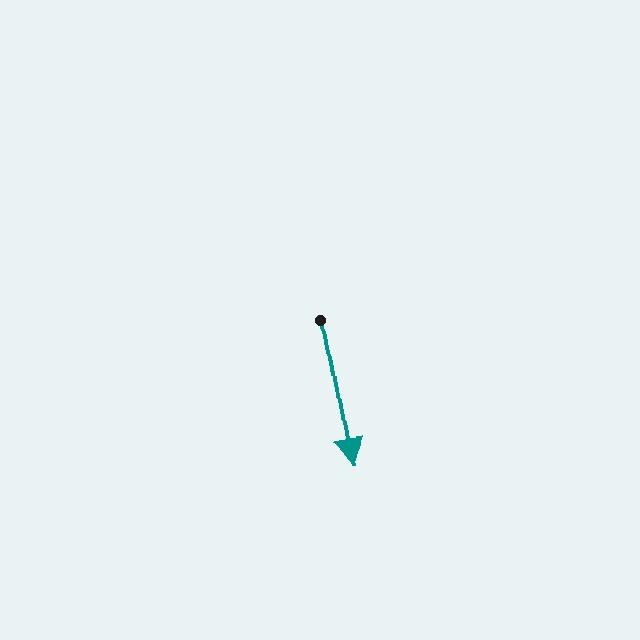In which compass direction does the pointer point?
South.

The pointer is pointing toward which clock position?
Roughly 6 o'clock.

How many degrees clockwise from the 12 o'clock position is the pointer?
Approximately 169 degrees.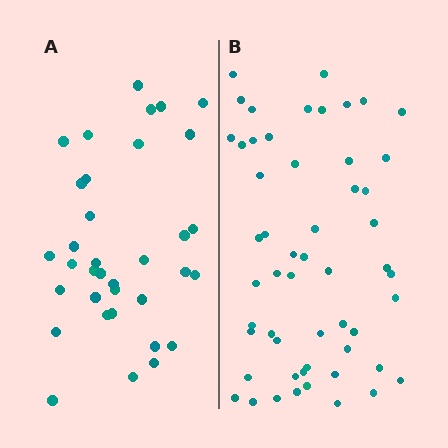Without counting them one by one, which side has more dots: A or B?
Region B (the right region) has more dots.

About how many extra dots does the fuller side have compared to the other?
Region B has approximately 20 more dots than region A.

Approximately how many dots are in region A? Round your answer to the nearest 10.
About 40 dots. (The exact count is 35, which rounds to 40.)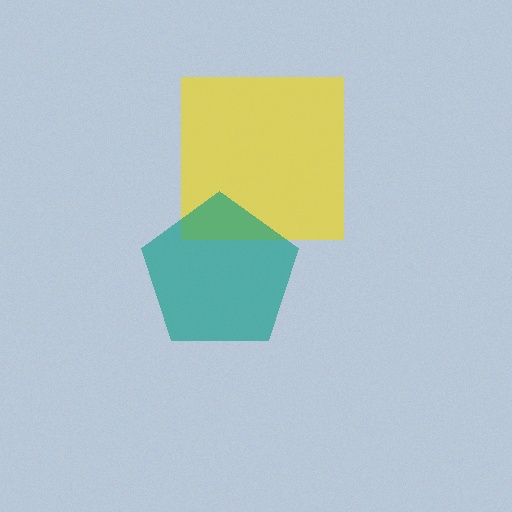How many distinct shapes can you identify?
There are 2 distinct shapes: a yellow square, a teal pentagon.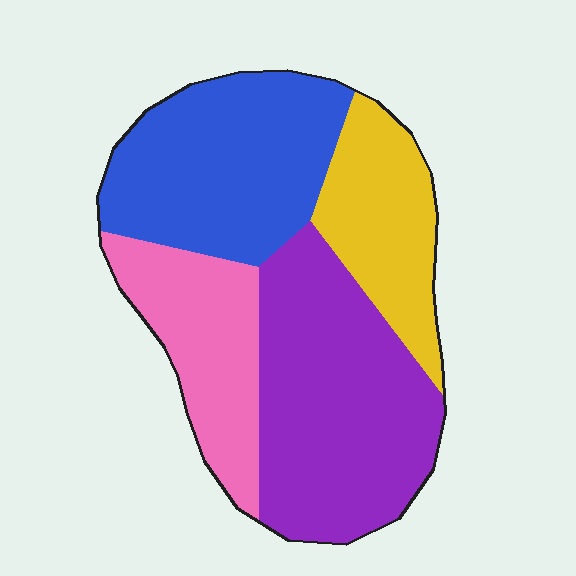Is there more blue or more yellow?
Blue.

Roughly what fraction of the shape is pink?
Pink covers 19% of the shape.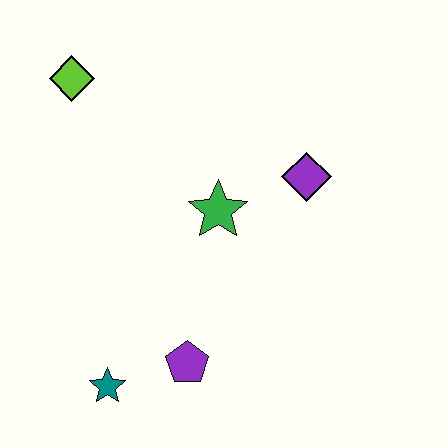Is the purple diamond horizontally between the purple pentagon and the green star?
No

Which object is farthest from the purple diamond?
The teal star is farthest from the purple diamond.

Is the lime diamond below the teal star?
No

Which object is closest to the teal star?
The purple pentagon is closest to the teal star.